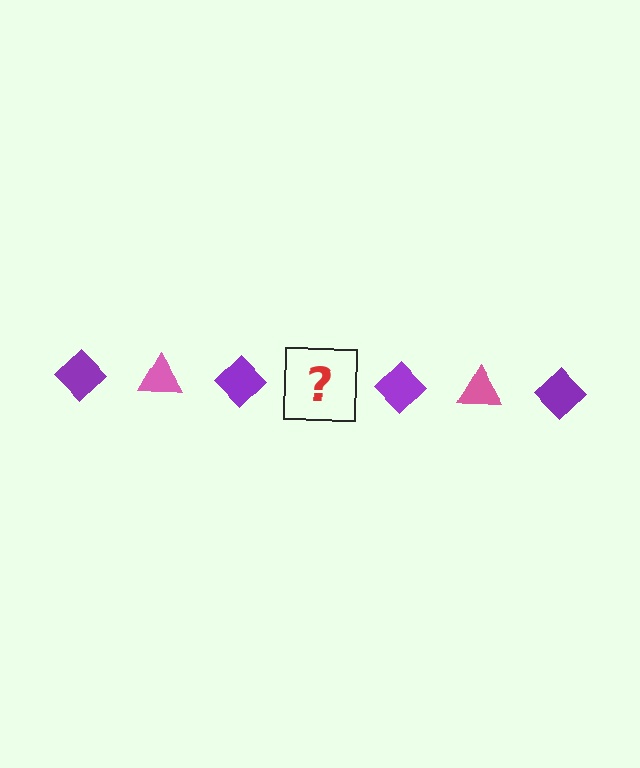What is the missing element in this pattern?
The missing element is a pink triangle.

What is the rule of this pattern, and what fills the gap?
The rule is that the pattern alternates between purple diamond and pink triangle. The gap should be filled with a pink triangle.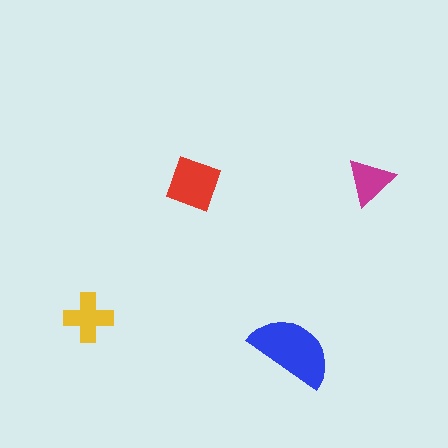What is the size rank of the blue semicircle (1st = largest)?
1st.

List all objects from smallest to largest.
The magenta triangle, the yellow cross, the red square, the blue semicircle.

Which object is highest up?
The magenta triangle is topmost.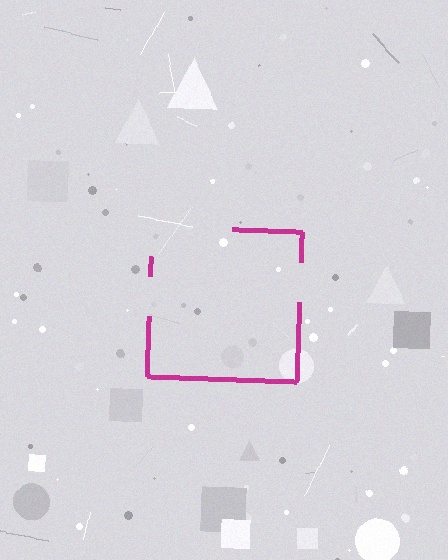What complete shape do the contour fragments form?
The contour fragments form a square.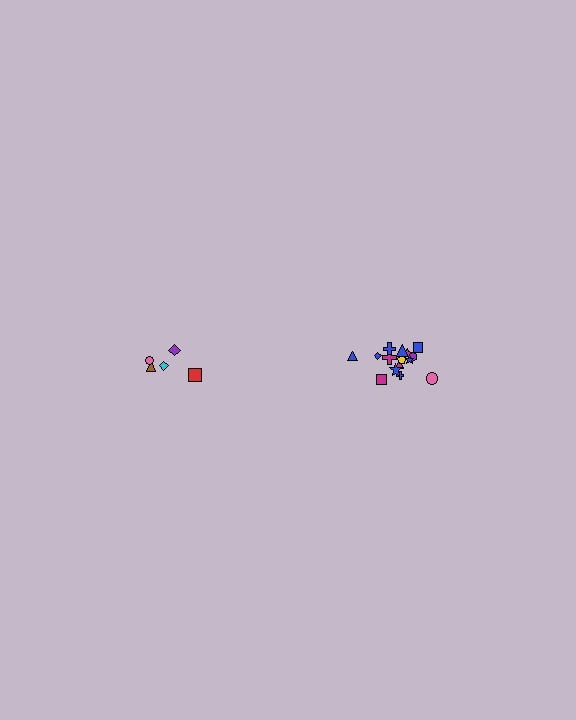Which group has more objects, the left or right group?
The right group.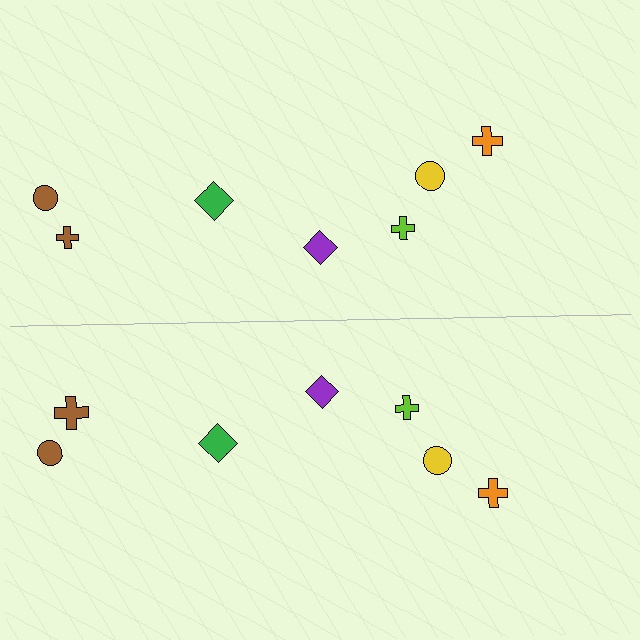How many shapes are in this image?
There are 14 shapes in this image.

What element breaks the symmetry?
The brown cross on the bottom side has a different size than its mirror counterpart.